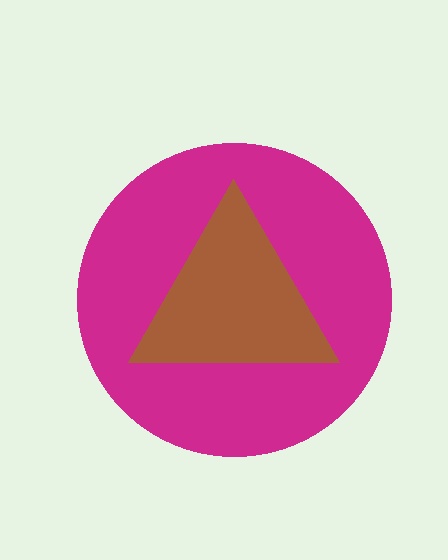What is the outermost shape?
The magenta circle.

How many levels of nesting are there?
2.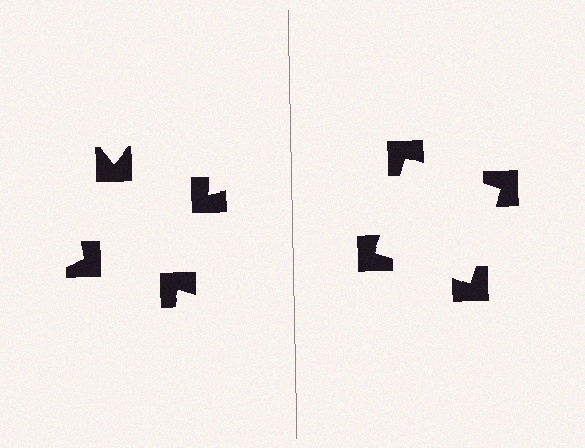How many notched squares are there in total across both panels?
8 — 4 on each side.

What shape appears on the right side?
An illusory square.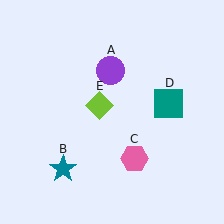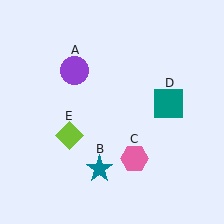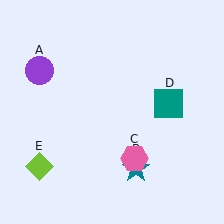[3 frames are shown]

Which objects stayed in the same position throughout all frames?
Pink hexagon (object C) and teal square (object D) remained stationary.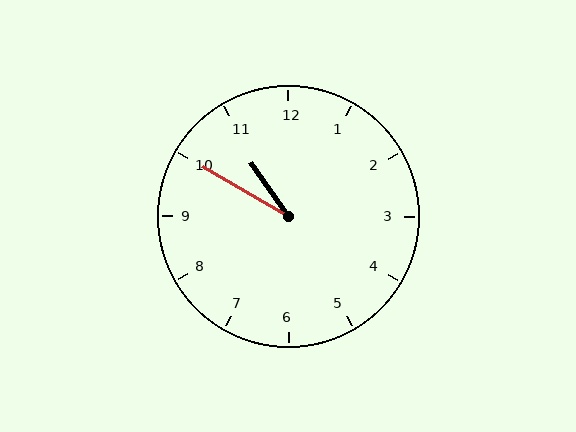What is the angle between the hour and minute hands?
Approximately 25 degrees.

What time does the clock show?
10:50.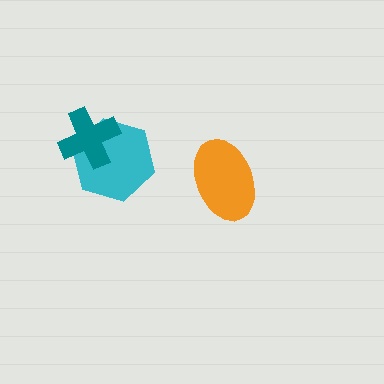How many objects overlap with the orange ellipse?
0 objects overlap with the orange ellipse.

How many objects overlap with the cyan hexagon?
1 object overlaps with the cyan hexagon.